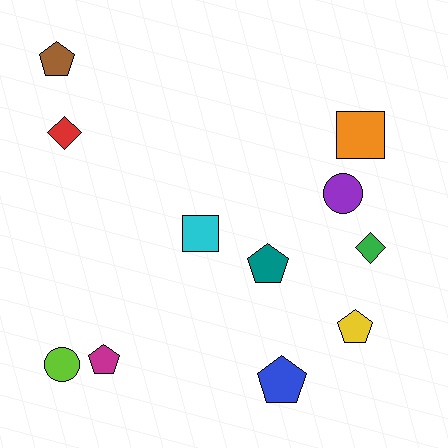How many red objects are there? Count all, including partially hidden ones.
There is 1 red object.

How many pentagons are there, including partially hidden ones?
There are 5 pentagons.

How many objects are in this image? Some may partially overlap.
There are 11 objects.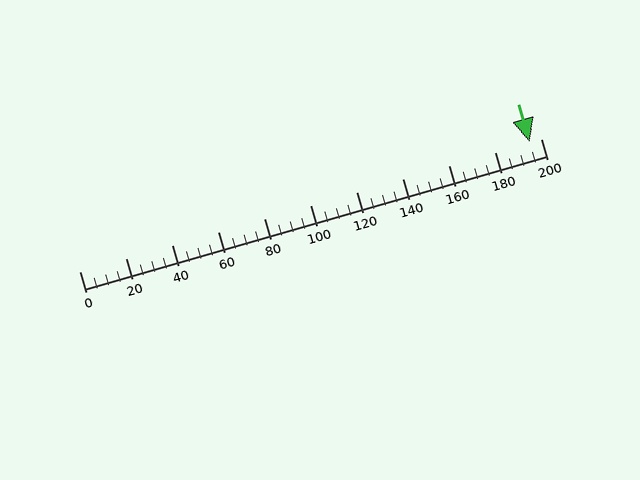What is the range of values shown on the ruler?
The ruler shows values from 0 to 200.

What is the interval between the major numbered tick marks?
The major tick marks are spaced 20 units apart.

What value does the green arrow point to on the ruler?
The green arrow points to approximately 195.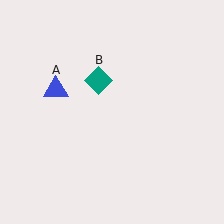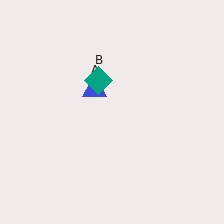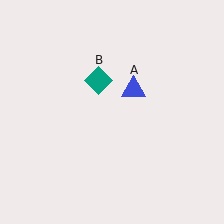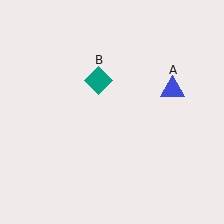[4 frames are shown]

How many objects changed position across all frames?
1 object changed position: blue triangle (object A).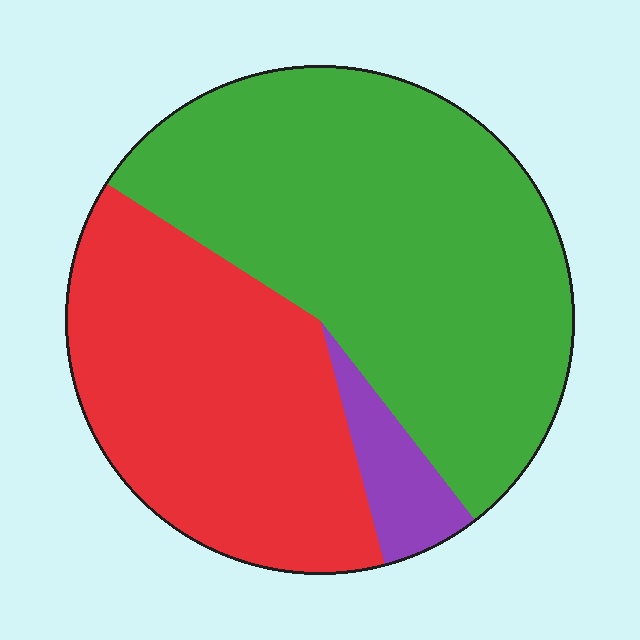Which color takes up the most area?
Green, at roughly 55%.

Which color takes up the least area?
Purple, at roughly 5%.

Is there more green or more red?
Green.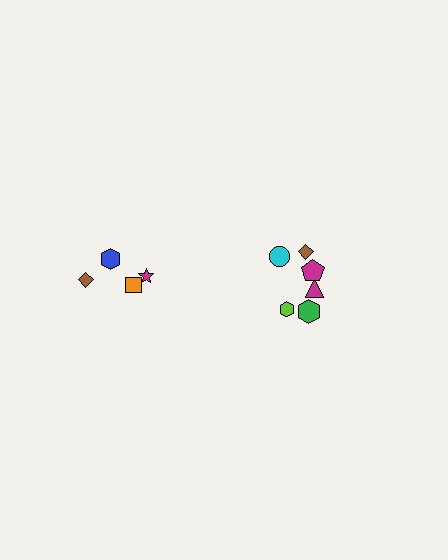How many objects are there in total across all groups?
There are 10 objects.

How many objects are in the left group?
There are 4 objects.